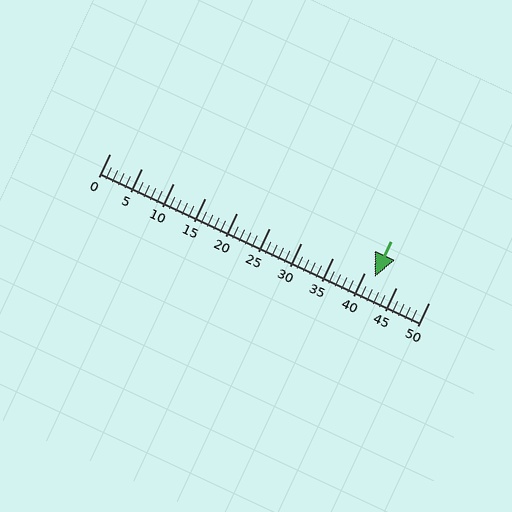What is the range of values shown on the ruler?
The ruler shows values from 0 to 50.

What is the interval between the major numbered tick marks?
The major tick marks are spaced 5 units apart.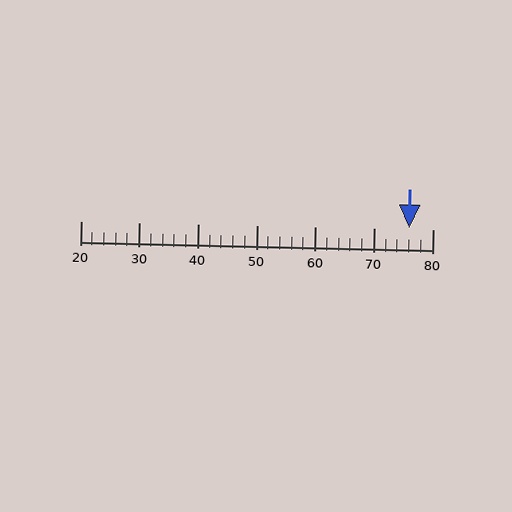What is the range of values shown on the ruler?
The ruler shows values from 20 to 80.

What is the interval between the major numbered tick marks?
The major tick marks are spaced 10 units apart.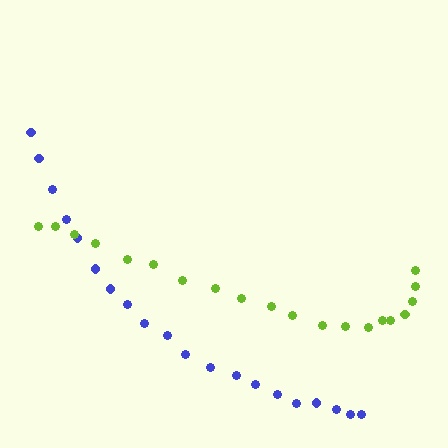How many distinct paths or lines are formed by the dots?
There are 2 distinct paths.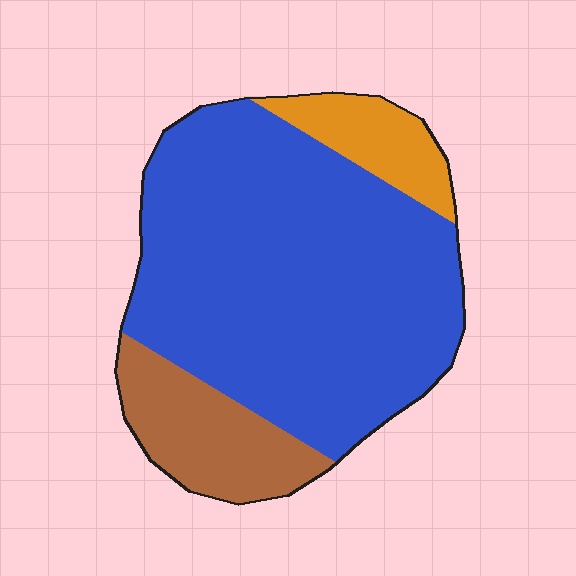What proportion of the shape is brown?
Brown takes up about one sixth (1/6) of the shape.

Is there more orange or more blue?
Blue.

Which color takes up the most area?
Blue, at roughly 75%.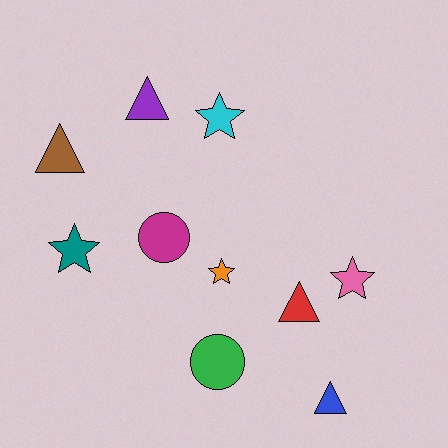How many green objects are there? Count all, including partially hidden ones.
There is 1 green object.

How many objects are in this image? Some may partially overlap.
There are 10 objects.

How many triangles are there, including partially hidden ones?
There are 4 triangles.